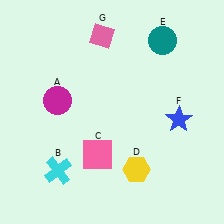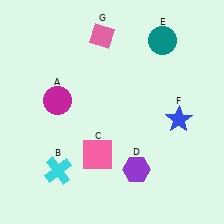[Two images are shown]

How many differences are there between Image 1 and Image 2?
There is 1 difference between the two images.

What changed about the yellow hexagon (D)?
In Image 1, D is yellow. In Image 2, it changed to purple.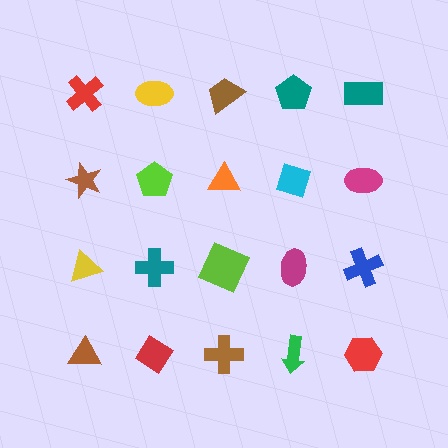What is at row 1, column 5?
A teal rectangle.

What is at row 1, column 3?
A brown trapezoid.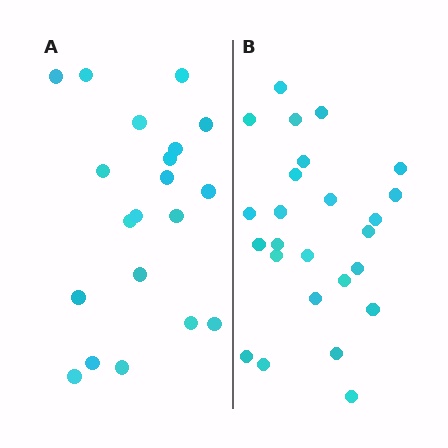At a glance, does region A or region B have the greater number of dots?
Region B (the right region) has more dots.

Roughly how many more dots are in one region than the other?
Region B has about 5 more dots than region A.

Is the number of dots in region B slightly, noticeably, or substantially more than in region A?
Region B has noticeably more, but not dramatically so. The ratio is roughly 1.2 to 1.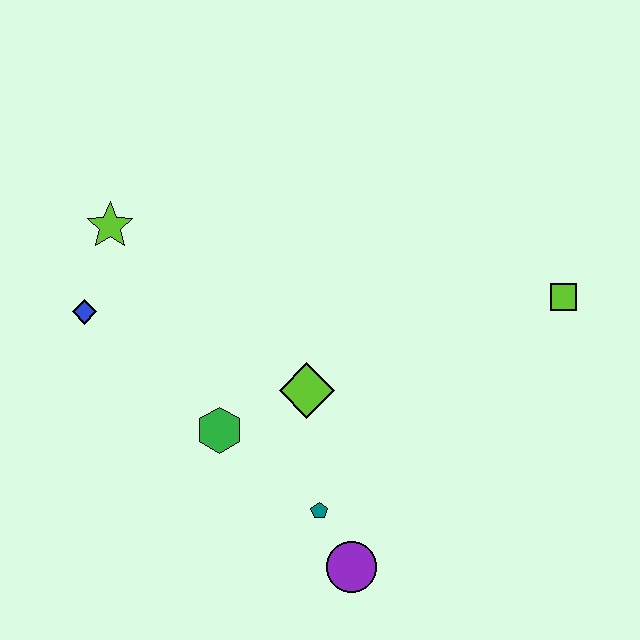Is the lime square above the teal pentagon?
Yes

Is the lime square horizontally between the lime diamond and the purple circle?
No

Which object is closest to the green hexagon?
The lime diamond is closest to the green hexagon.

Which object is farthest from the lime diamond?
The lime square is farthest from the lime diamond.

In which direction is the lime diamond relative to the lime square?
The lime diamond is to the left of the lime square.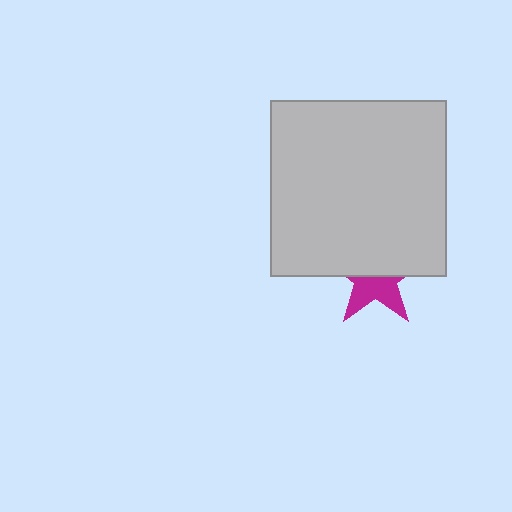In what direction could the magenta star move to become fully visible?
The magenta star could move down. That would shift it out from behind the light gray square entirely.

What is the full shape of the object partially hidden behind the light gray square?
The partially hidden object is a magenta star.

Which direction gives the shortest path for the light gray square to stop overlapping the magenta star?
Moving up gives the shortest separation.